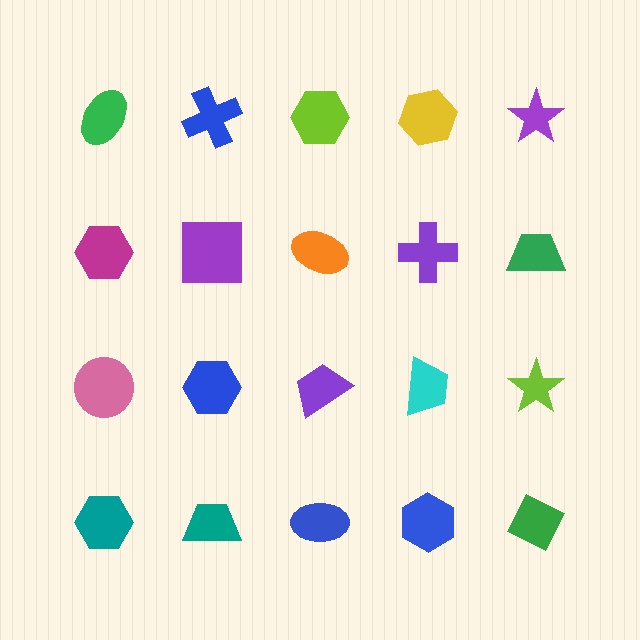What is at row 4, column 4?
A blue hexagon.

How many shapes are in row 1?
5 shapes.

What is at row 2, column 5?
A green trapezoid.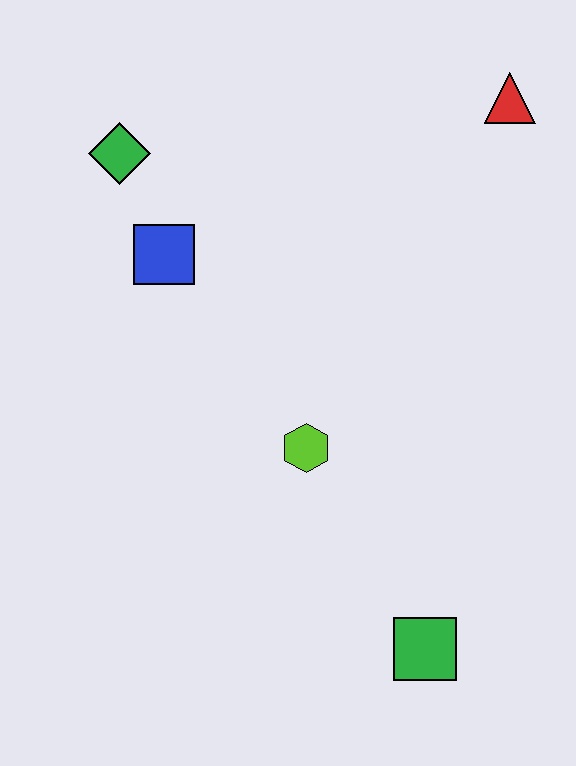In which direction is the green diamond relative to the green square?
The green diamond is above the green square.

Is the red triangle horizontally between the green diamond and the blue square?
No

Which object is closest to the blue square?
The green diamond is closest to the blue square.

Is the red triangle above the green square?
Yes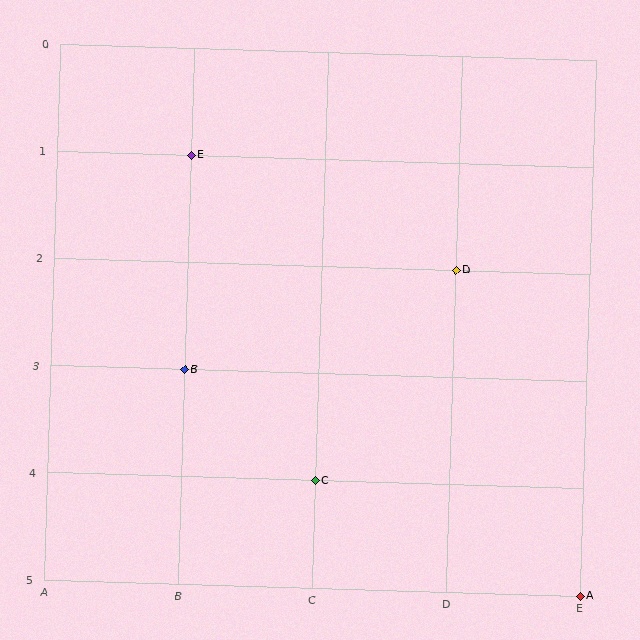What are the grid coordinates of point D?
Point D is at grid coordinates (D, 2).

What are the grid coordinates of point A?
Point A is at grid coordinates (E, 5).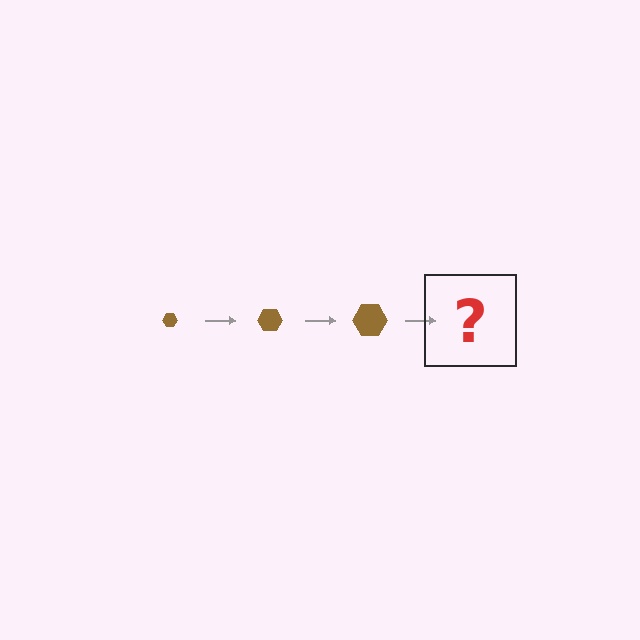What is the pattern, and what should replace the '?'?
The pattern is that the hexagon gets progressively larger each step. The '?' should be a brown hexagon, larger than the previous one.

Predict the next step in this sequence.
The next step is a brown hexagon, larger than the previous one.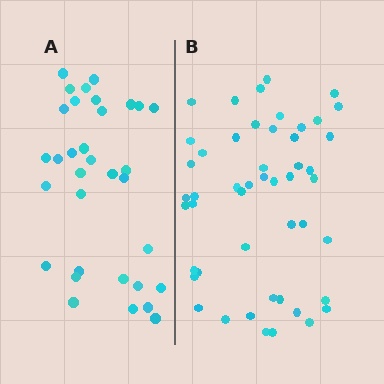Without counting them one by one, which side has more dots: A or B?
Region B (the right region) has more dots.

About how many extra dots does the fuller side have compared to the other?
Region B has approximately 15 more dots than region A.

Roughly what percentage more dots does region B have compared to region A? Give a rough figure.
About 50% more.